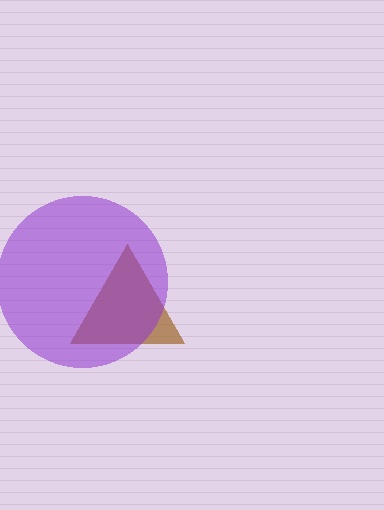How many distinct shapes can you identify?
There are 2 distinct shapes: a brown triangle, a purple circle.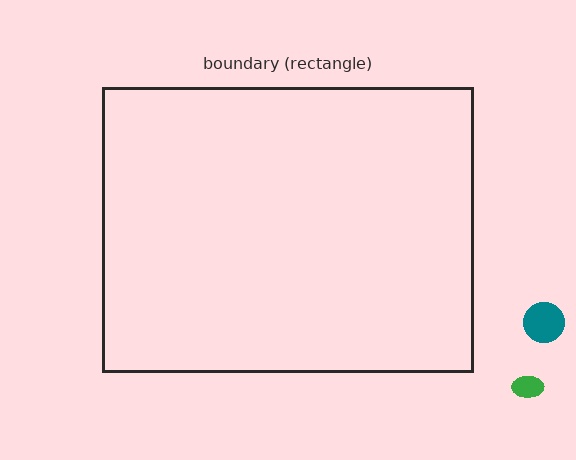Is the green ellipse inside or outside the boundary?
Outside.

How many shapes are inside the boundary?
0 inside, 2 outside.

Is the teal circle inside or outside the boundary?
Outside.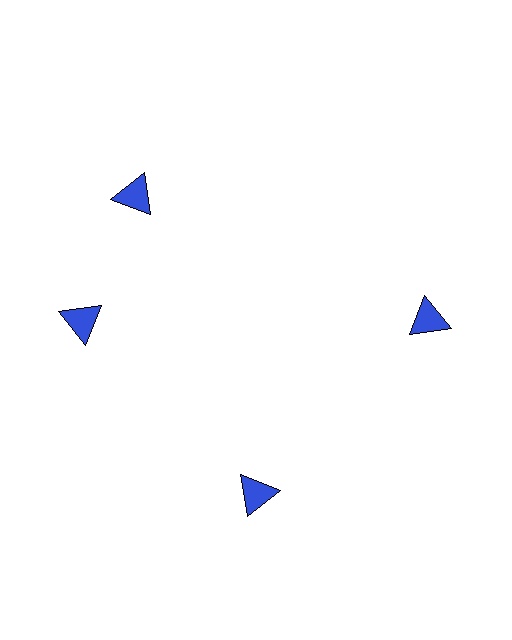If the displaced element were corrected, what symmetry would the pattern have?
It would have 4-fold rotational symmetry — the pattern would map onto itself every 90 degrees.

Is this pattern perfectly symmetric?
No. The 4 blue triangles are arranged in a ring, but one element near the 12 o'clock position is rotated out of alignment along the ring, breaking the 4-fold rotational symmetry.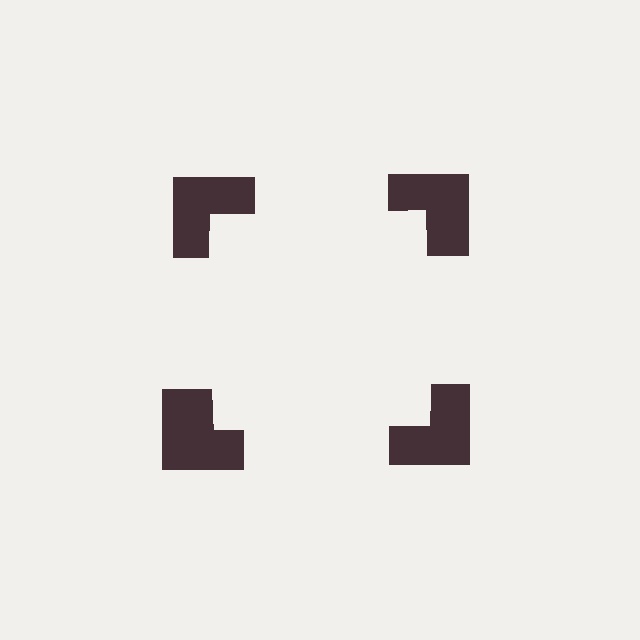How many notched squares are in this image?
There are 4 — one at each vertex of the illusory square.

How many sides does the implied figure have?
4 sides.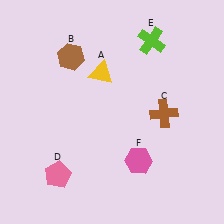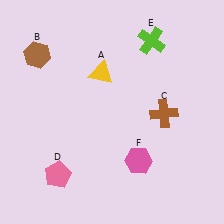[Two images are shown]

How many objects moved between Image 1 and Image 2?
1 object moved between the two images.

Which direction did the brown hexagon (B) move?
The brown hexagon (B) moved left.